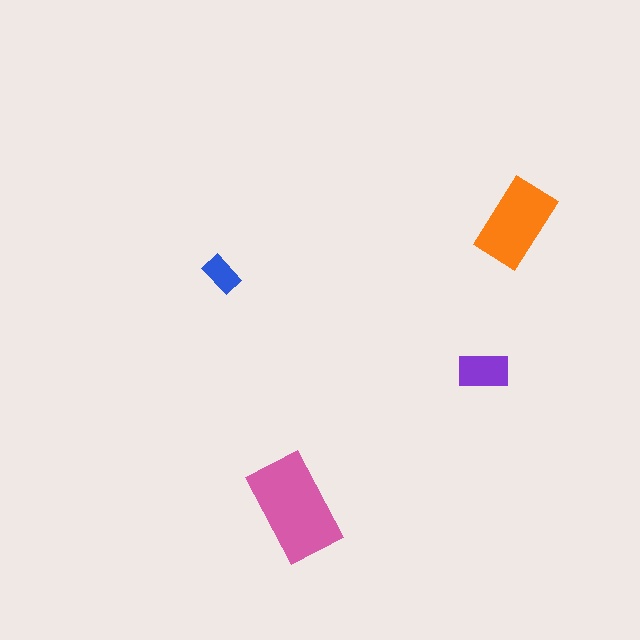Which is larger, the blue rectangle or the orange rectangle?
The orange one.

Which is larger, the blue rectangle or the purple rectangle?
The purple one.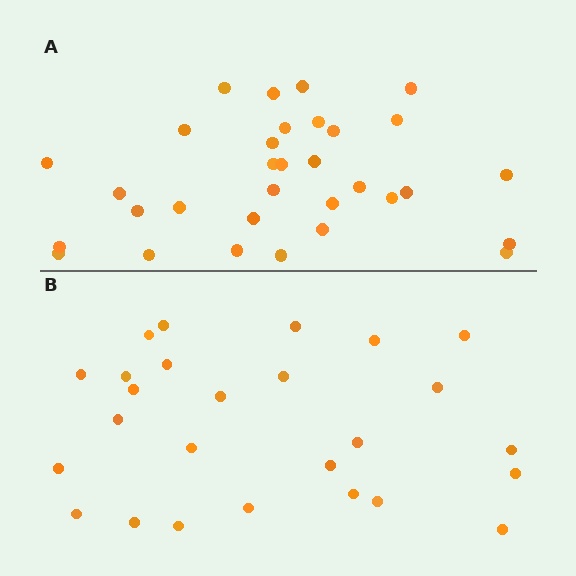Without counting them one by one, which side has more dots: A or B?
Region A (the top region) has more dots.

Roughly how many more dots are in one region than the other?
Region A has about 6 more dots than region B.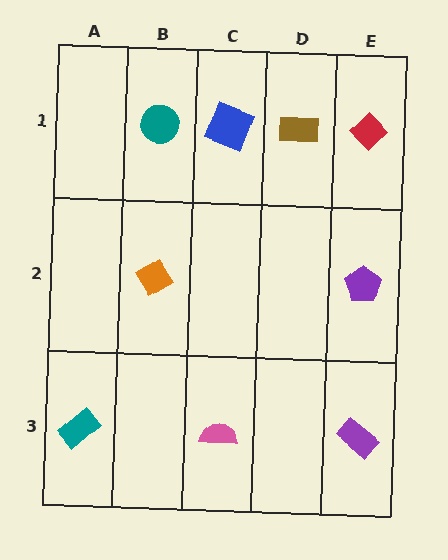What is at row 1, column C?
A blue square.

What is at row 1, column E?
A red diamond.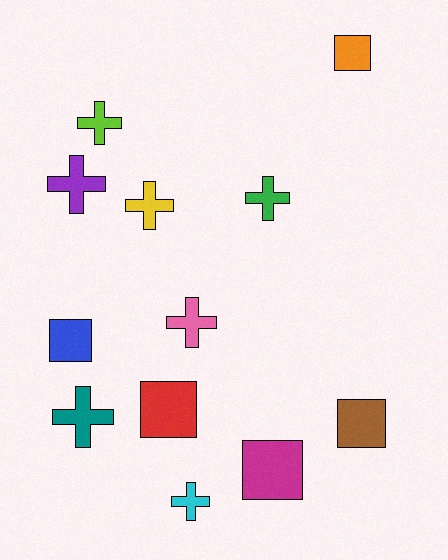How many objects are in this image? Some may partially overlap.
There are 12 objects.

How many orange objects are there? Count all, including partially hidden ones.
There is 1 orange object.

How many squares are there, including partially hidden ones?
There are 5 squares.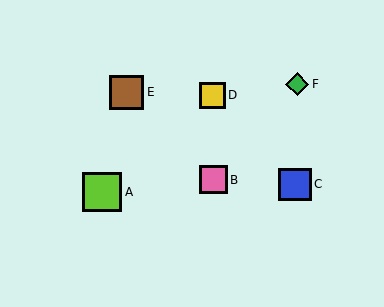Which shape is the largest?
The lime square (labeled A) is the largest.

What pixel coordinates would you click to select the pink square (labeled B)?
Click at (213, 180) to select the pink square B.